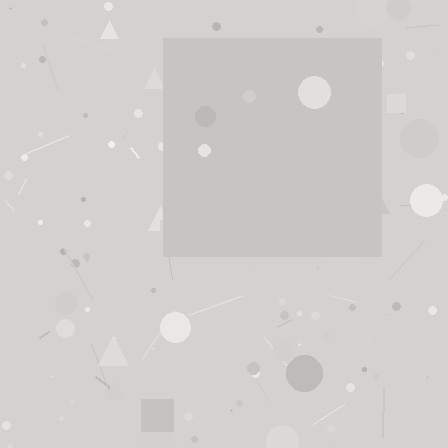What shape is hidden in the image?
A square is hidden in the image.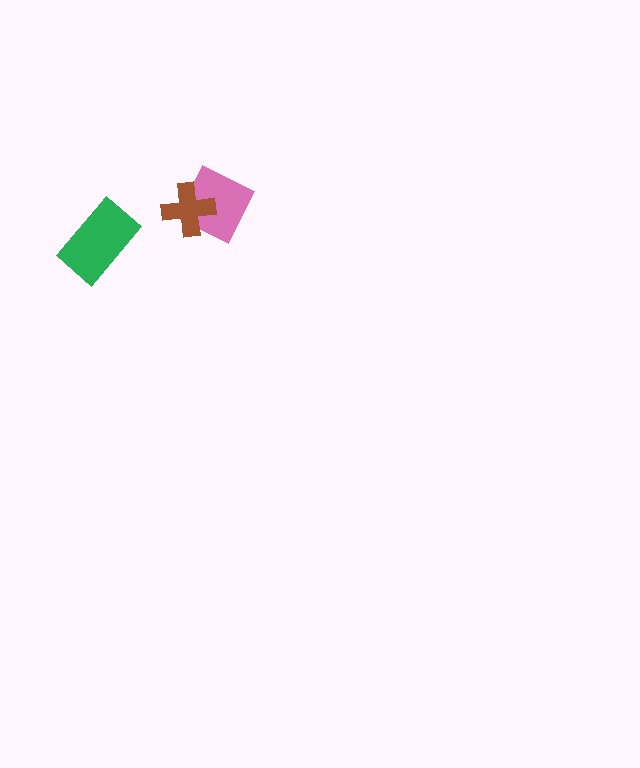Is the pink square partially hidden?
Yes, it is partially covered by another shape.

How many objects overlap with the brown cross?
1 object overlaps with the brown cross.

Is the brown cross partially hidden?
No, no other shape covers it.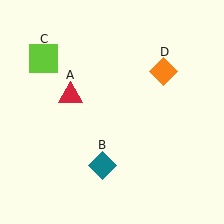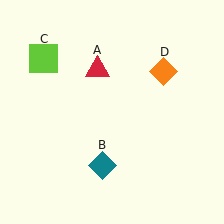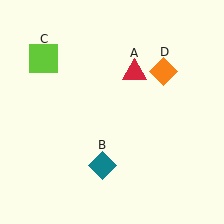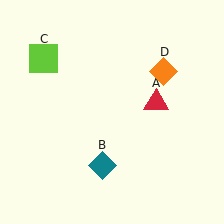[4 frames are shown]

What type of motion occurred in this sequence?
The red triangle (object A) rotated clockwise around the center of the scene.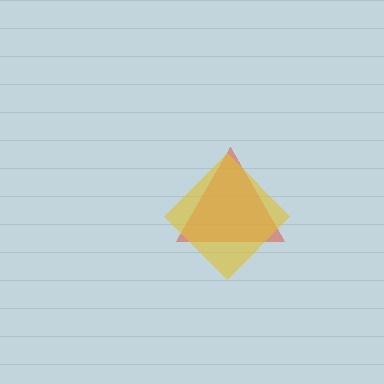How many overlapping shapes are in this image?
There are 2 overlapping shapes in the image.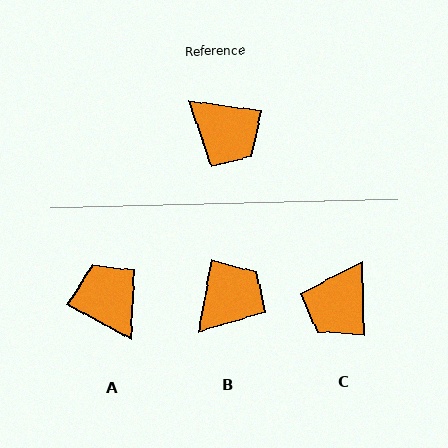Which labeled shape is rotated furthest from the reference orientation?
A, about 159 degrees away.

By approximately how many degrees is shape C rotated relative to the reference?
Approximately 80 degrees clockwise.